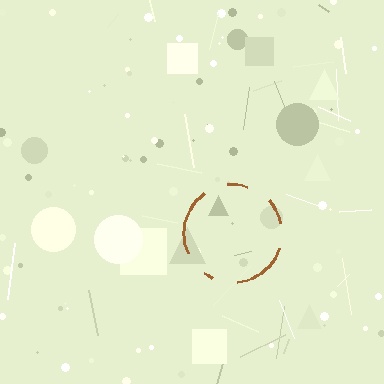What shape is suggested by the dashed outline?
The dashed outline suggests a circle.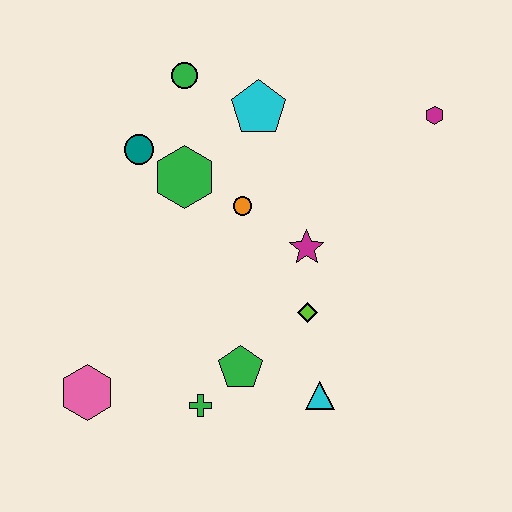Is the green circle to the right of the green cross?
No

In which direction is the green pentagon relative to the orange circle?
The green pentagon is below the orange circle.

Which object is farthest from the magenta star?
The pink hexagon is farthest from the magenta star.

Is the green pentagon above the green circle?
No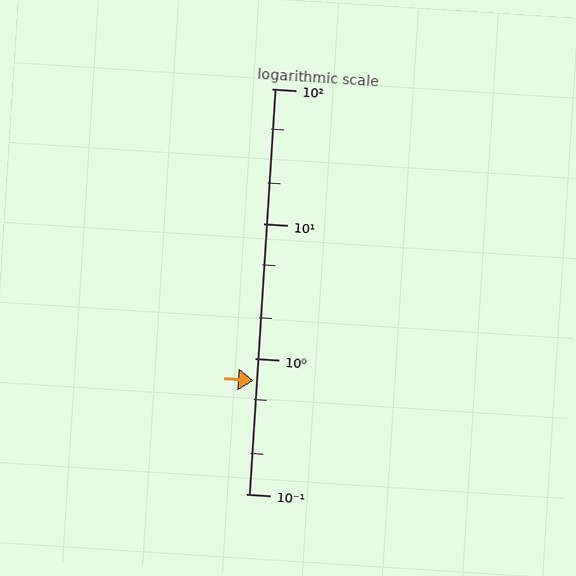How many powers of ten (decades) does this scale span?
The scale spans 3 decades, from 0.1 to 100.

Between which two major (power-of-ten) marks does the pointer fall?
The pointer is between 0.1 and 1.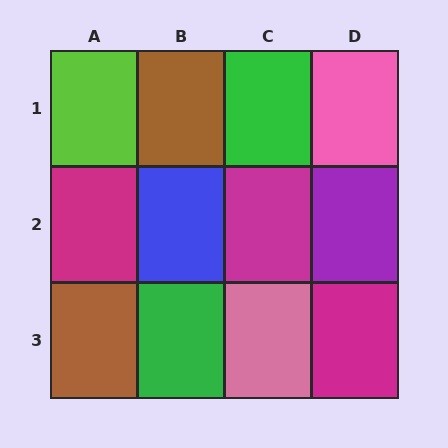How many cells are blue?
1 cell is blue.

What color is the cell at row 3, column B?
Green.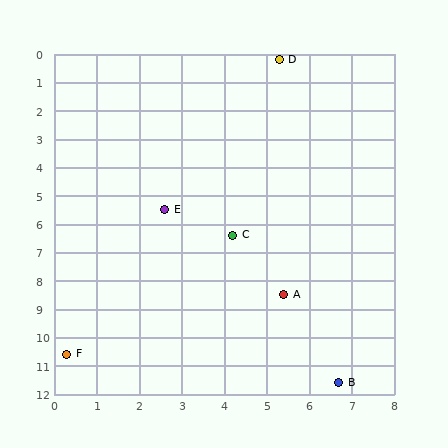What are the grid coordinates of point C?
Point C is at approximately (4.2, 6.4).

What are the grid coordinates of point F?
Point F is at approximately (0.3, 10.6).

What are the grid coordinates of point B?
Point B is at approximately (6.7, 11.6).